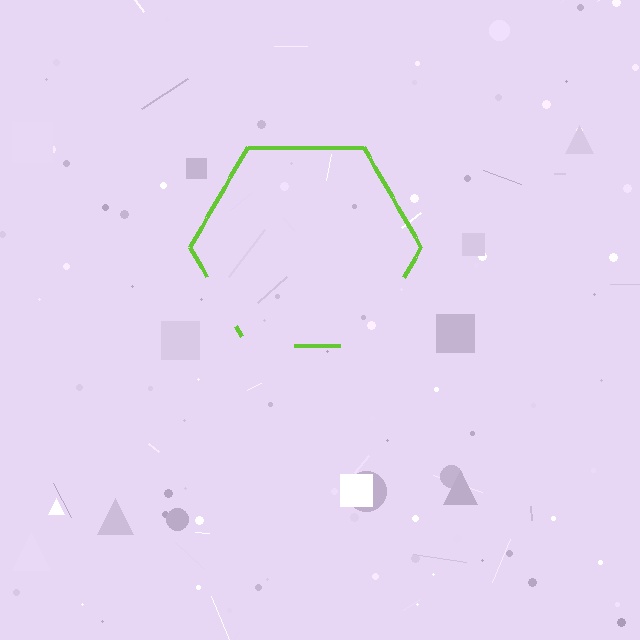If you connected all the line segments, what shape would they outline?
They would outline a hexagon.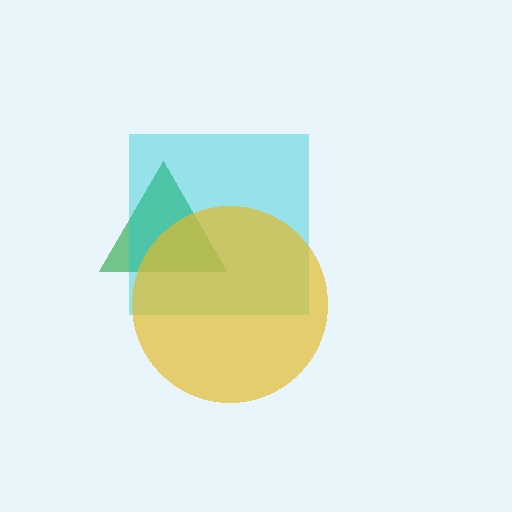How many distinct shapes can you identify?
There are 3 distinct shapes: a green triangle, a cyan square, a yellow circle.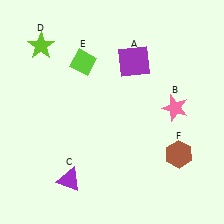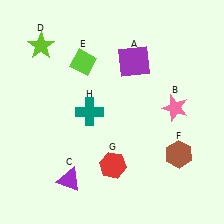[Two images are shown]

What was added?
A red hexagon (G), a teal cross (H) were added in Image 2.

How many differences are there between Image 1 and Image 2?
There are 2 differences between the two images.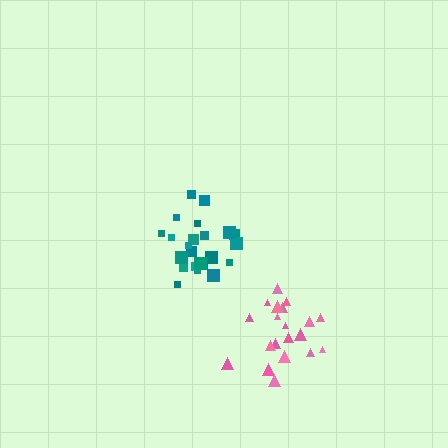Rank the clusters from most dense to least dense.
teal, pink.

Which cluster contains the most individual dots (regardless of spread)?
Teal (24).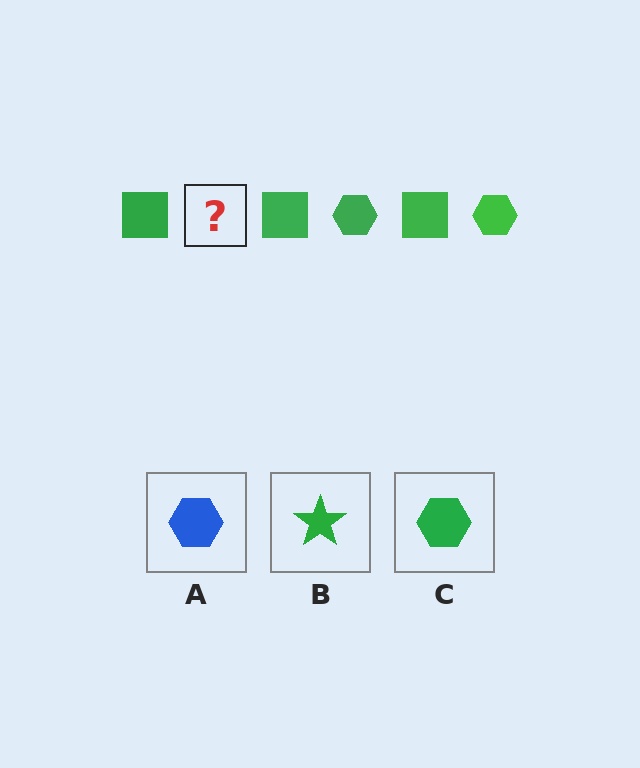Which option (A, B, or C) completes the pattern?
C.